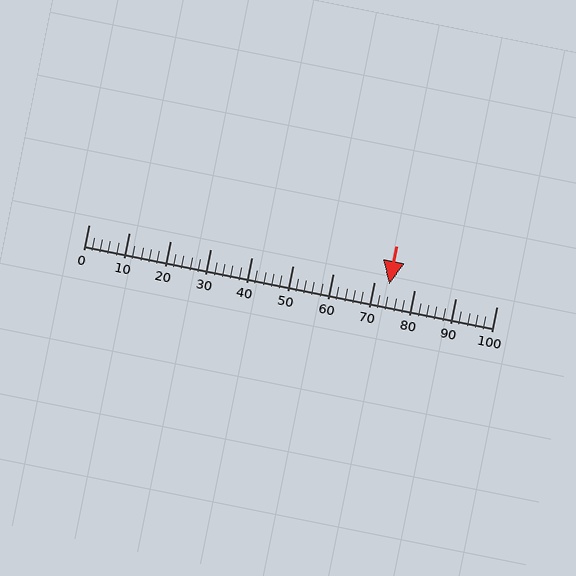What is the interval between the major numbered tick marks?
The major tick marks are spaced 10 units apart.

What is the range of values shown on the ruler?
The ruler shows values from 0 to 100.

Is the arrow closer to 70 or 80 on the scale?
The arrow is closer to 70.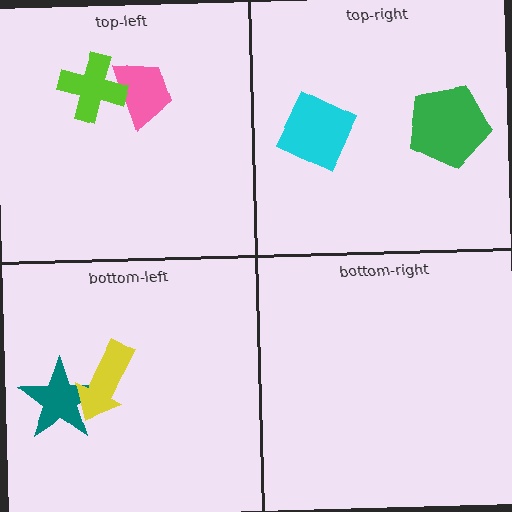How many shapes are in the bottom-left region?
2.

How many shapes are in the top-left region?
2.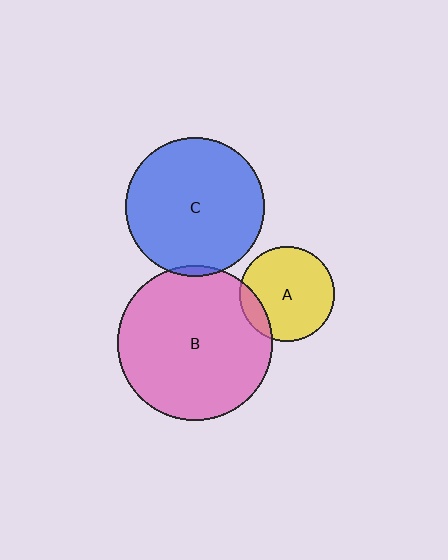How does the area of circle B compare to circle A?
Approximately 2.7 times.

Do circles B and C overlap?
Yes.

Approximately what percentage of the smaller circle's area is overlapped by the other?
Approximately 5%.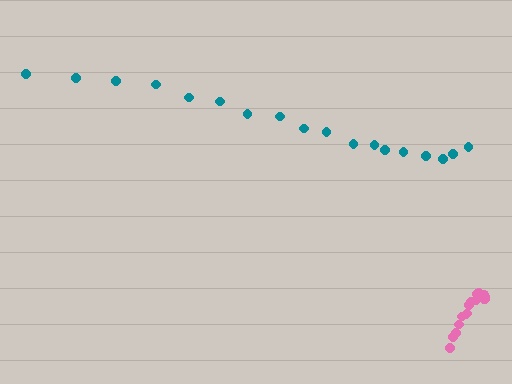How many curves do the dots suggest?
There are 2 distinct paths.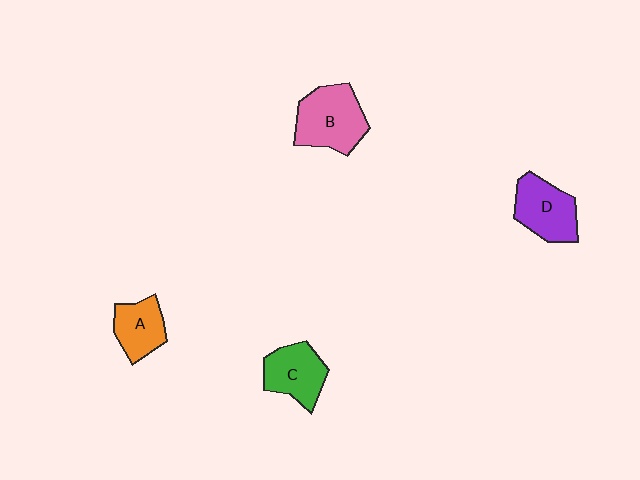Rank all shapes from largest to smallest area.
From largest to smallest: B (pink), D (purple), C (green), A (orange).